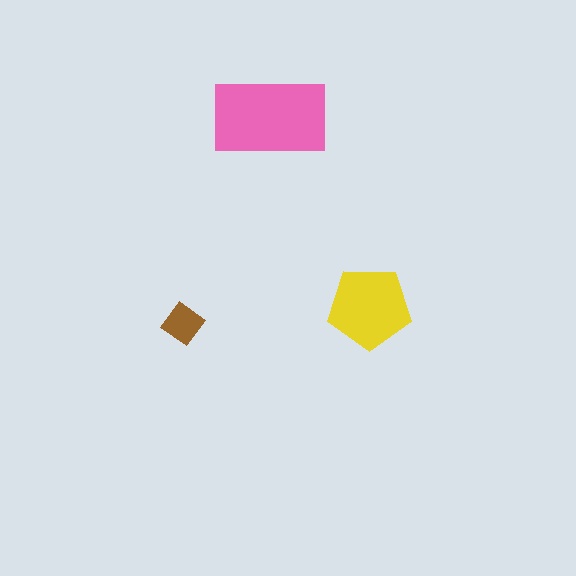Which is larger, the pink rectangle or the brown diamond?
The pink rectangle.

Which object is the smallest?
The brown diamond.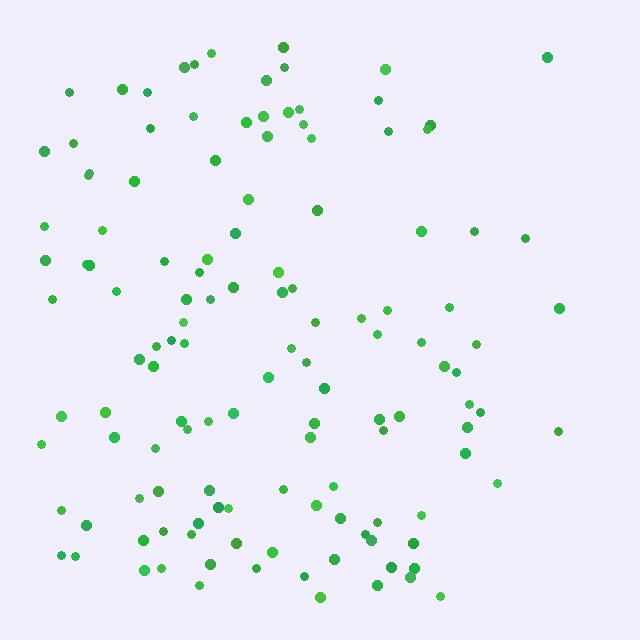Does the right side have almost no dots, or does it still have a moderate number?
Still a moderate number, just noticeably fewer than the left.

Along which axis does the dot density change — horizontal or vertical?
Horizontal.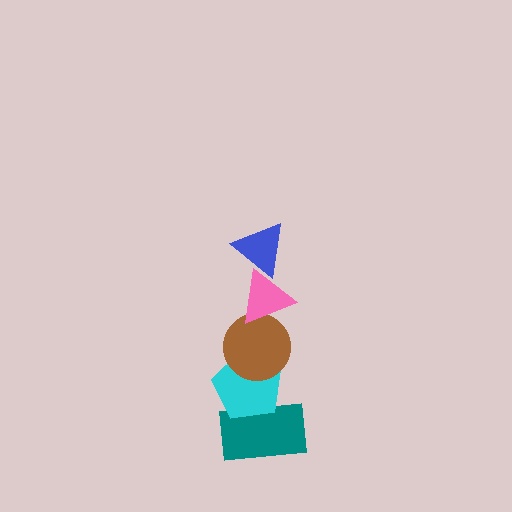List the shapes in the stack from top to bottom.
From top to bottom: the blue triangle, the pink triangle, the brown circle, the cyan pentagon, the teal rectangle.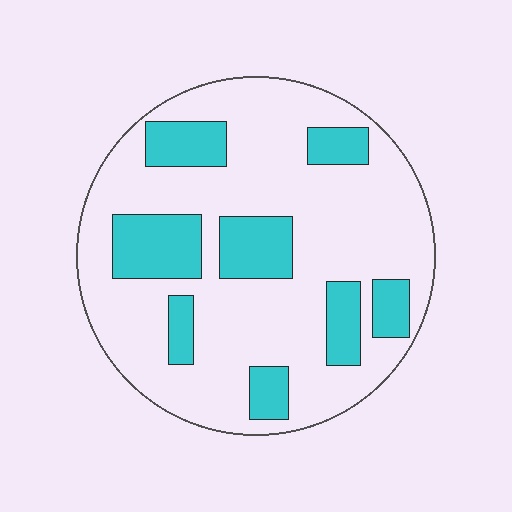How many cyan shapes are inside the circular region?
8.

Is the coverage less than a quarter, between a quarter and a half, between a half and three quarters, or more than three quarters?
Between a quarter and a half.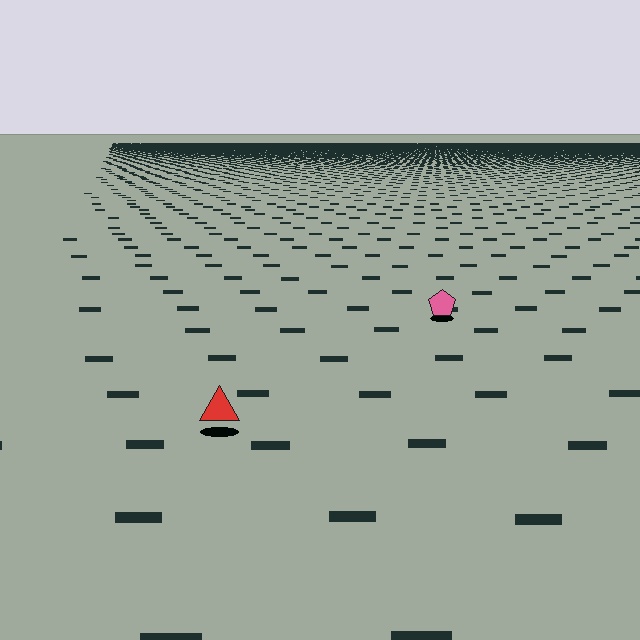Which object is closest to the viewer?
The red triangle is closest. The texture marks near it are larger and more spread out.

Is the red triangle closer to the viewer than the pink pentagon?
Yes. The red triangle is closer — you can tell from the texture gradient: the ground texture is coarser near it.